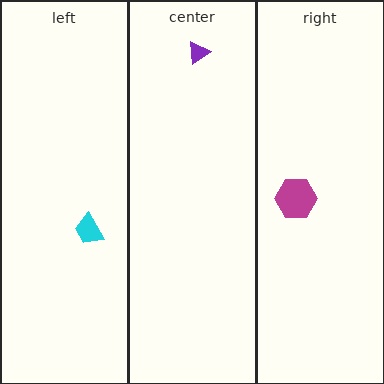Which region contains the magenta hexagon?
The right region.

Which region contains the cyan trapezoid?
The left region.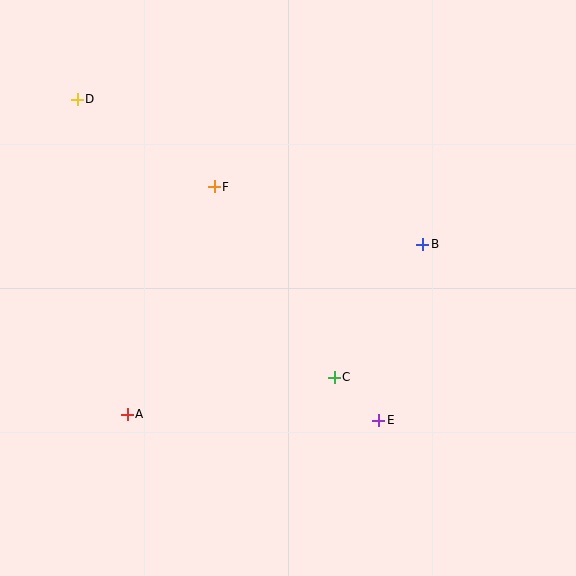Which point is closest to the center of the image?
Point C at (334, 377) is closest to the center.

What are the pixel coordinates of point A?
Point A is at (127, 414).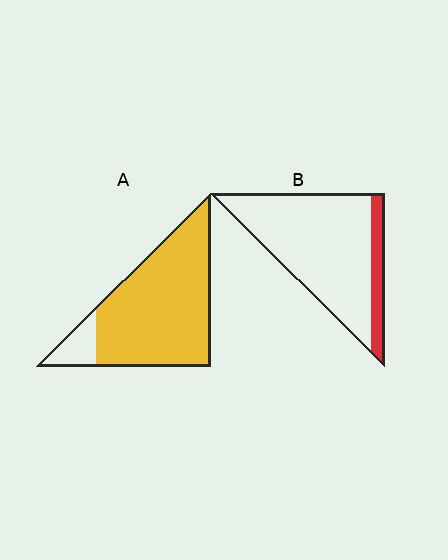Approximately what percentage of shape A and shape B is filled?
A is approximately 90% and B is approximately 15%.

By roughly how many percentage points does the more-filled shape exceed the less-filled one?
By roughly 75 percentage points (A over B).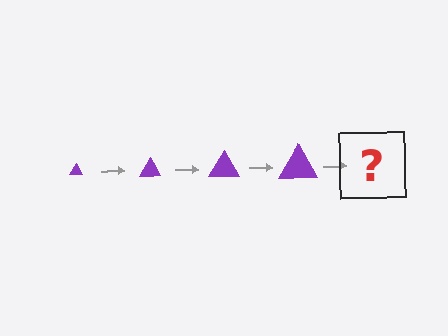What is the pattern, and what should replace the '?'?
The pattern is that the triangle gets progressively larger each step. The '?' should be a purple triangle, larger than the previous one.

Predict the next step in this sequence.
The next step is a purple triangle, larger than the previous one.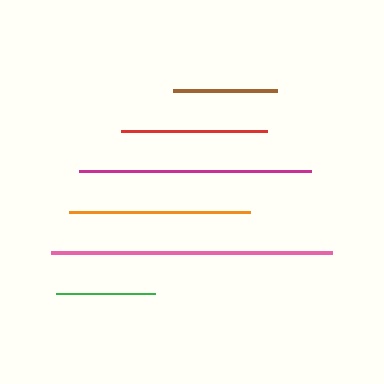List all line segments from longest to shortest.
From longest to shortest: pink, magenta, orange, red, brown, green.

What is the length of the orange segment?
The orange segment is approximately 181 pixels long.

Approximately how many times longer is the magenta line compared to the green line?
The magenta line is approximately 2.3 times the length of the green line.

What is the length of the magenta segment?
The magenta segment is approximately 232 pixels long.